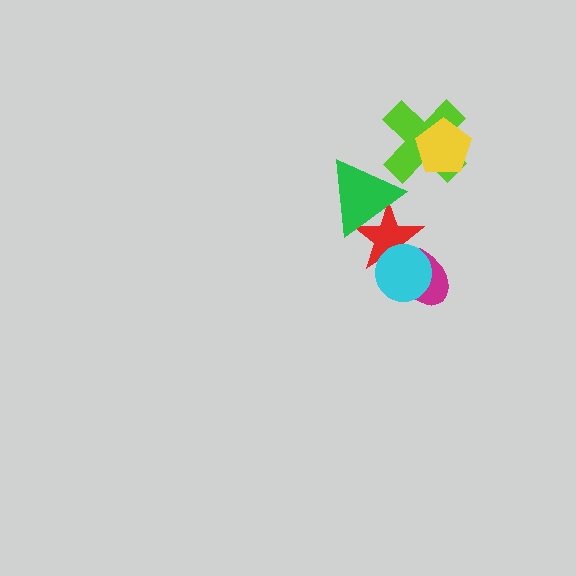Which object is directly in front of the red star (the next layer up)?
The green triangle is directly in front of the red star.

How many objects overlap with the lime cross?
1 object overlaps with the lime cross.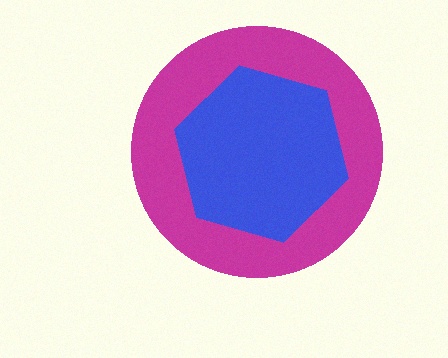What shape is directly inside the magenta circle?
The blue hexagon.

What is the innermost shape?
The blue hexagon.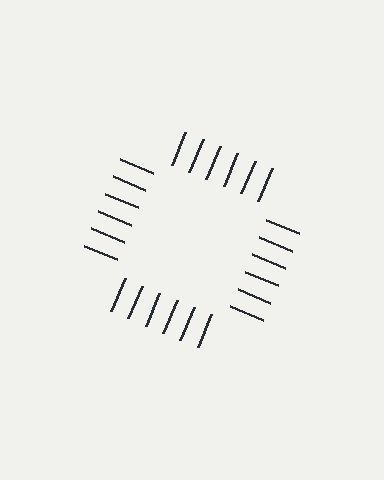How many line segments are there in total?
24 — 6 along each of the 4 edges.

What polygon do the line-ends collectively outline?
An illusory square — the line segments terminate on its edges but no continuous stroke is drawn.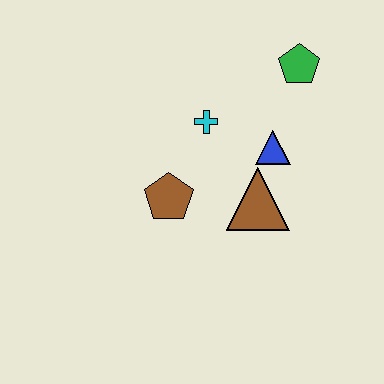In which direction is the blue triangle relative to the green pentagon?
The blue triangle is below the green pentagon.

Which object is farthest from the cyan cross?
The green pentagon is farthest from the cyan cross.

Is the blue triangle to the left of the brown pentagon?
No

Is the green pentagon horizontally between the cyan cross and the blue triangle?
No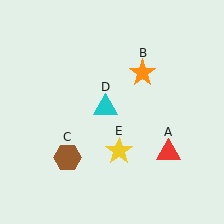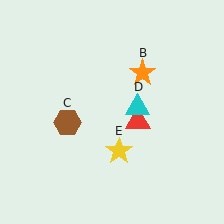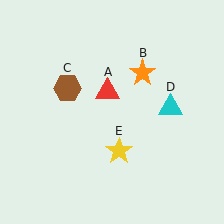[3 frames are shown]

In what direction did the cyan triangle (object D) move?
The cyan triangle (object D) moved right.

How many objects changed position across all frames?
3 objects changed position: red triangle (object A), brown hexagon (object C), cyan triangle (object D).